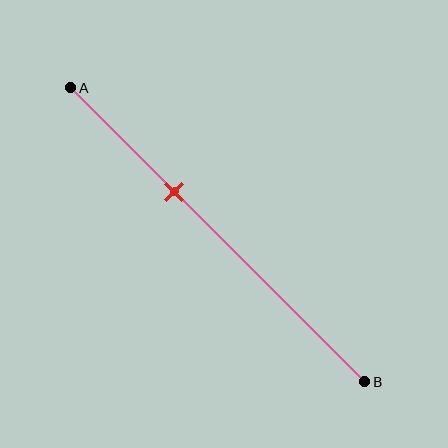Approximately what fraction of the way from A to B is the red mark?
The red mark is approximately 35% of the way from A to B.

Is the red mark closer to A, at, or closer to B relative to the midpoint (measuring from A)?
The red mark is closer to point A than the midpoint of segment AB.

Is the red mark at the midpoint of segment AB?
No, the mark is at about 35% from A, not at the 50% midpoint.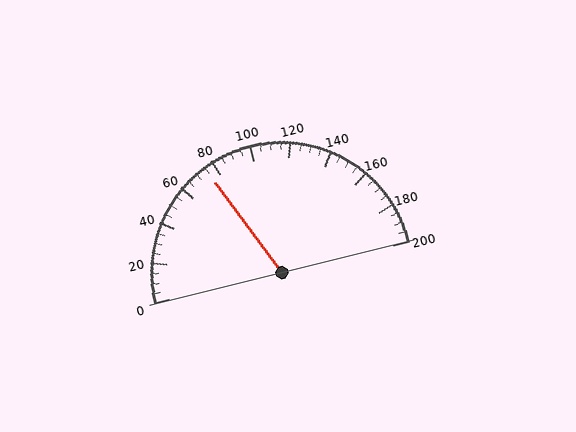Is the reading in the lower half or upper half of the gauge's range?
The reading is in the lower half of the range (0 to 200).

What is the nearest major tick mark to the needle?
The nearest major tick mark is 80.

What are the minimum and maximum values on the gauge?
The gauge ranges from 0 to 200.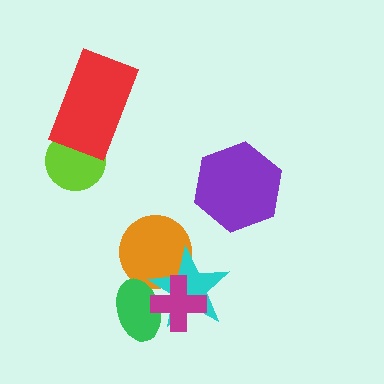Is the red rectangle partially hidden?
No, no other shape covers it.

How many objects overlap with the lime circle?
1 object overlaps with the lime circle.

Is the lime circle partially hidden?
Yes, it is partially covered by another shape.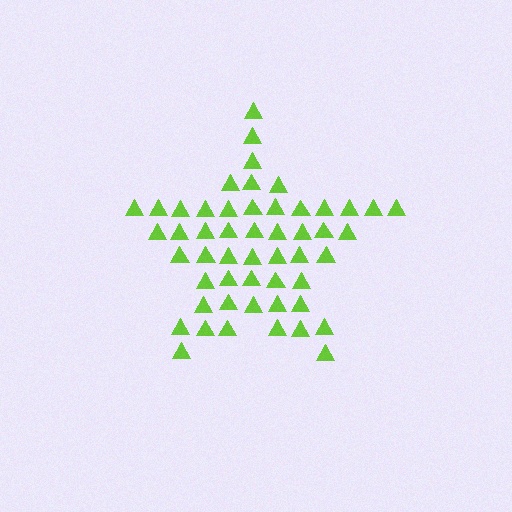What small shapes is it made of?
It is made of small triangles.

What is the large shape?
The large shape is a star.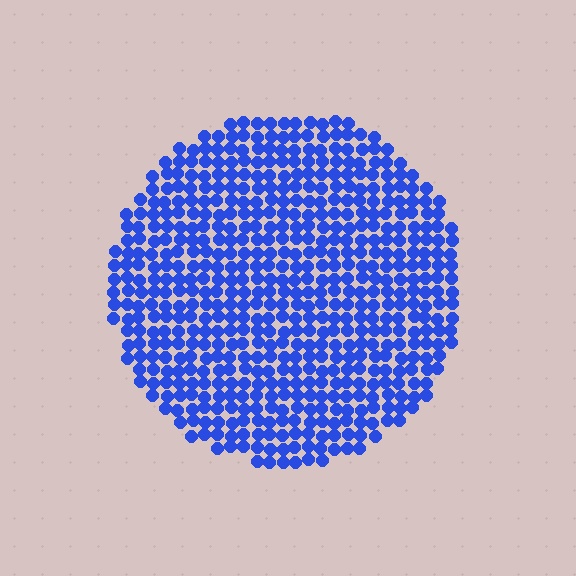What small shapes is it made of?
It is made of small circles.